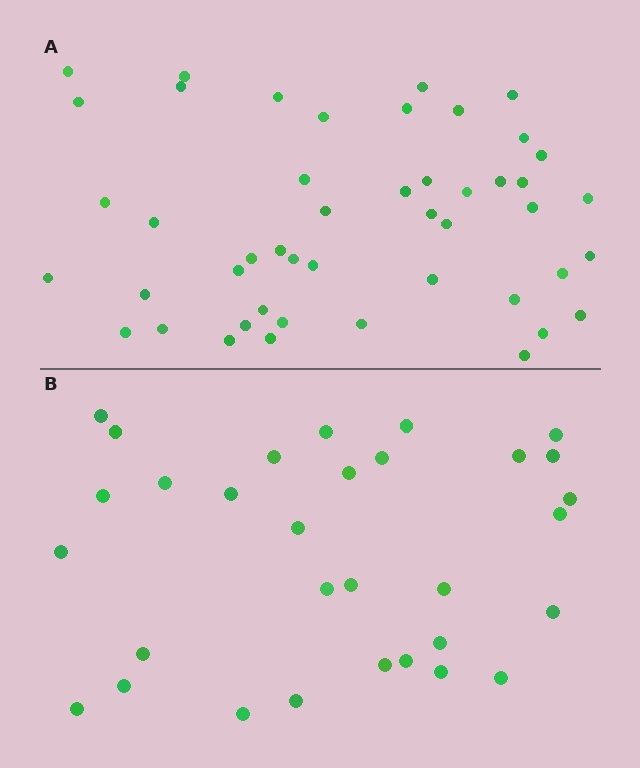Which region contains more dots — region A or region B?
Region A (the top region) has more dots.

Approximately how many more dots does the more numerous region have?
Region A has approximately 15 more dots than region B.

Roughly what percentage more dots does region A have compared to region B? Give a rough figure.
About 50% more.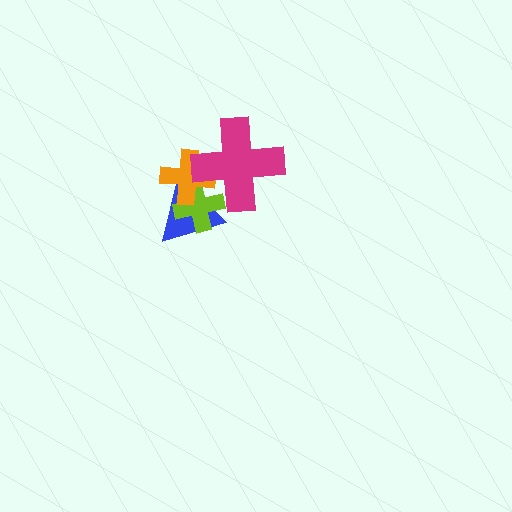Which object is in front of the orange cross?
The magenta cross is in front of the orange cross.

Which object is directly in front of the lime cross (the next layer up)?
The orange cross is directly in front of the lime cross.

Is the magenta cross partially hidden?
No, no other shape covers it.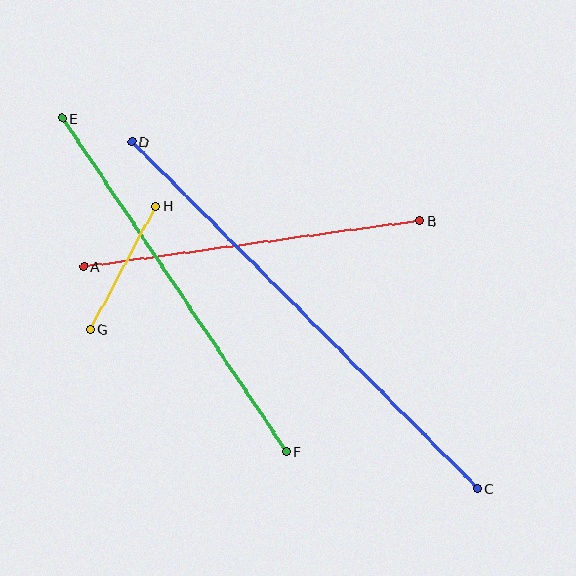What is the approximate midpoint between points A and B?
The midpoint is at approximately (251, 244) pixels.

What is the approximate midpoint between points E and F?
The midpoint is at approximately (174, 285) pixels.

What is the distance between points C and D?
The distance is approximately 489 pixels.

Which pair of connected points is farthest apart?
Points C and D are farthest apart.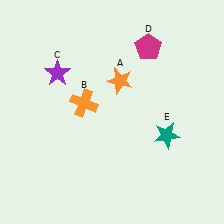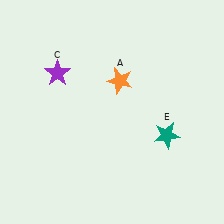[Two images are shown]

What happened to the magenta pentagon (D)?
The magenta pentagon (D) was removed in Image 2. It was in the top-right area of Image 1.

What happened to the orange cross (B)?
The orange cross (B) was removed in Image 2. It was in the top-left area of Image 1.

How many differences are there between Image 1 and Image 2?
There are 2 differences between the two images.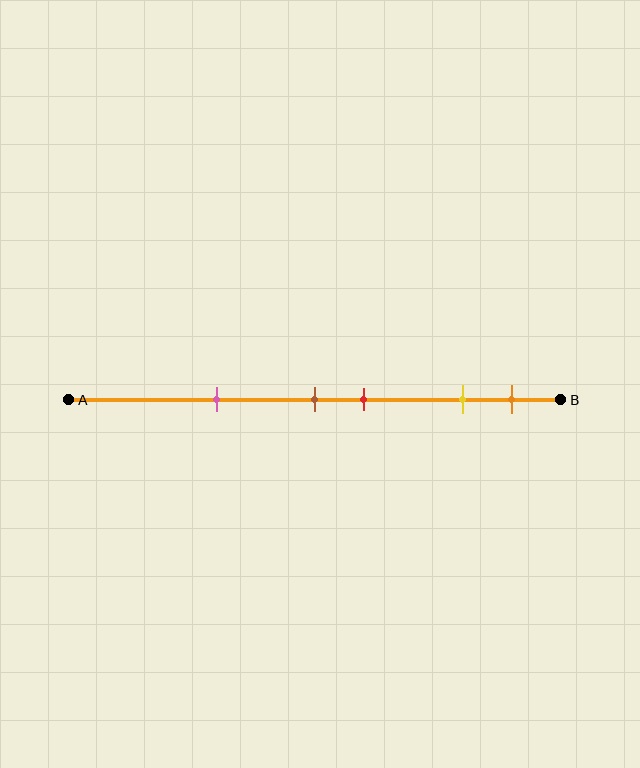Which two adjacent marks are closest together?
The brown and red marks are the closest adjacent pair.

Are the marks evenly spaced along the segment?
No, the marks are not evenly spaced.